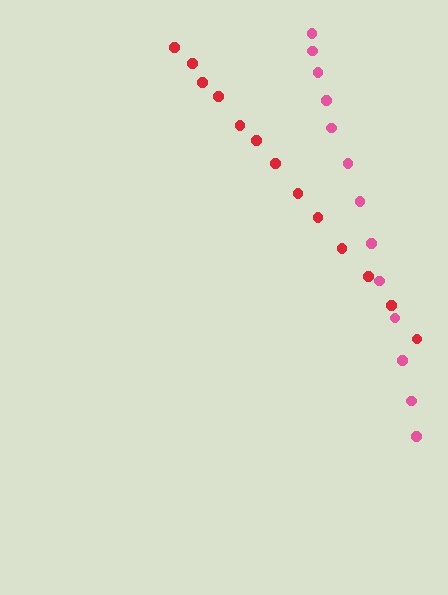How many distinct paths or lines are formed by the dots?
There are 2 distinct paths.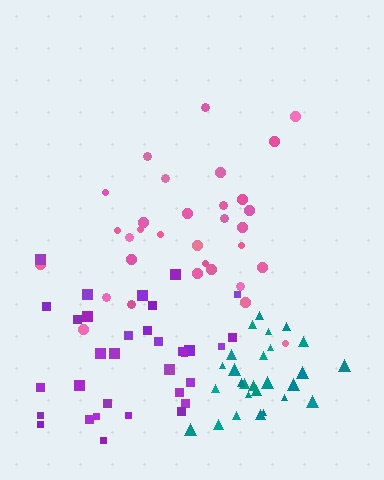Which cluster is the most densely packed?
Teal.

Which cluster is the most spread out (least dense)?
Pink.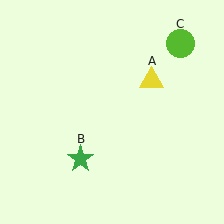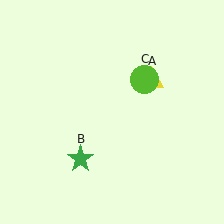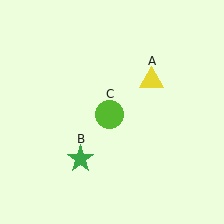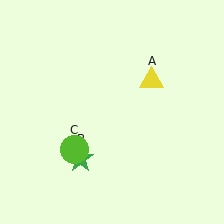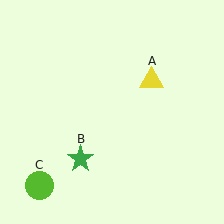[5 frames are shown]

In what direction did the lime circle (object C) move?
The lime circle (object C) moved down and to the left.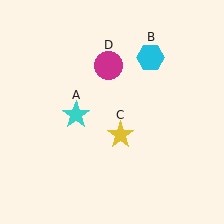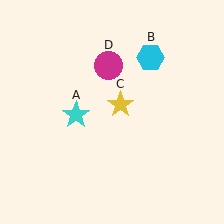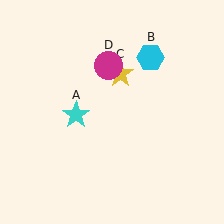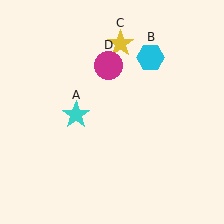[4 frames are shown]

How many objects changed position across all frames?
1 object changed position: yellow star (object C).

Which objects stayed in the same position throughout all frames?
Cyan star (object A) and cyan hexagon (object B) and magenta circle (object D) remained stationary.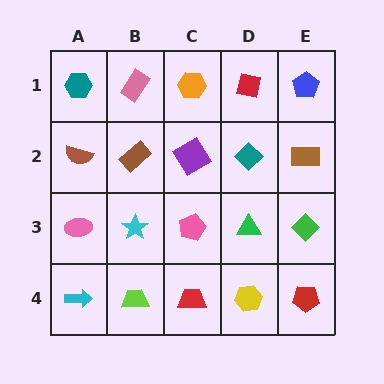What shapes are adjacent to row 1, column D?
A teal diamond (row 2, column D), an orange hexagon (row 1, column C), a blue pentagon (row 1, column E).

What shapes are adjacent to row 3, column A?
A brown semicircle (row 2, column A), a cyan arrow (row 4, column A), a cyan star (row 3, column B).